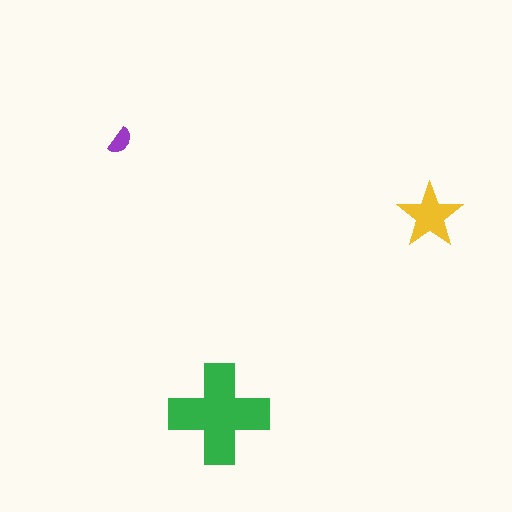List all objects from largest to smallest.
The green cross, the yellow star, the purple semicircle.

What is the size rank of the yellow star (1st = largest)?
2nd.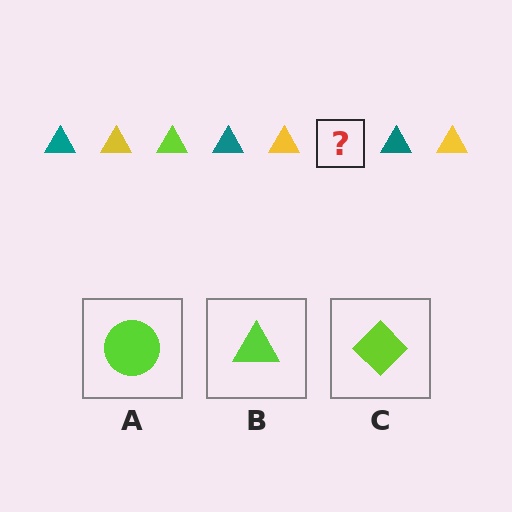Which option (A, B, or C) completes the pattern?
B.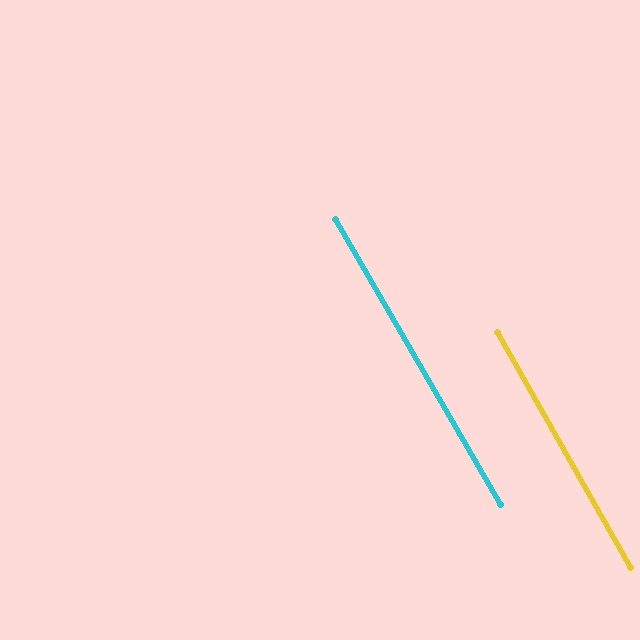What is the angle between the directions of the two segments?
Approximately 1 degree.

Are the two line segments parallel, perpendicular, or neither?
Parallel — their directions differ by only 0.5°.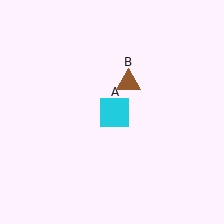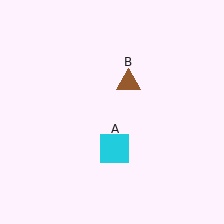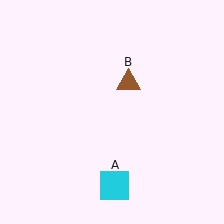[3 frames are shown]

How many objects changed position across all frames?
1 object changed position: cyan square (object A).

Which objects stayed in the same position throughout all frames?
Brown triangle (object B) remained stationary.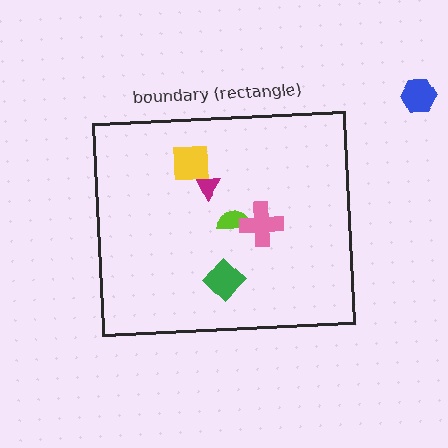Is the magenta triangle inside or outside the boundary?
Inside.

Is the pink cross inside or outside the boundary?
Inside.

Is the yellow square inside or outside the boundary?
Inside.